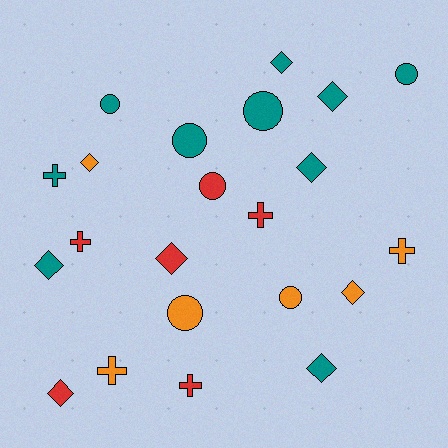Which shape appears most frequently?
Diamond, with 9 objects.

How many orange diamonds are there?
There are 2 orange diamonds.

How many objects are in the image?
There are 22 objects.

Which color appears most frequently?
Teal, with 10 objects.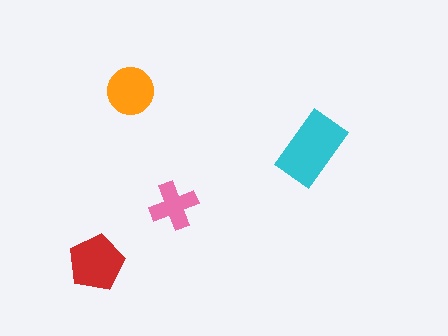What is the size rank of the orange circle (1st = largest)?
3rd.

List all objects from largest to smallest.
The cyan rectangle, the red pentagon, the orange circle, the pink cross.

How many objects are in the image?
There are 4 objects in the image.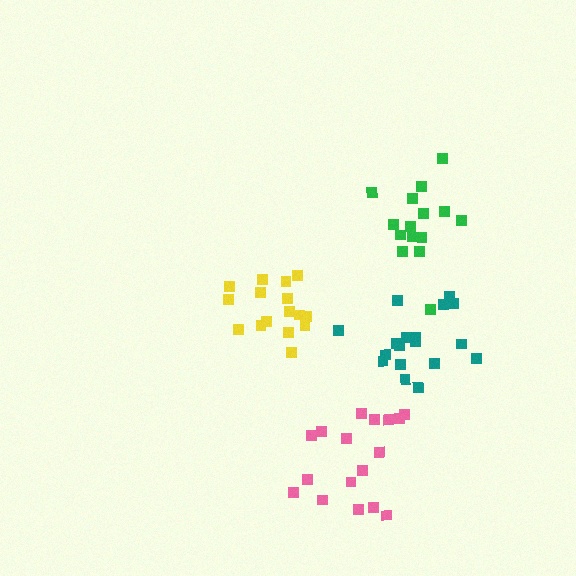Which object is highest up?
The green cluster is topmost.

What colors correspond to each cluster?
The clusters are colored: yellow, pink, green, teal.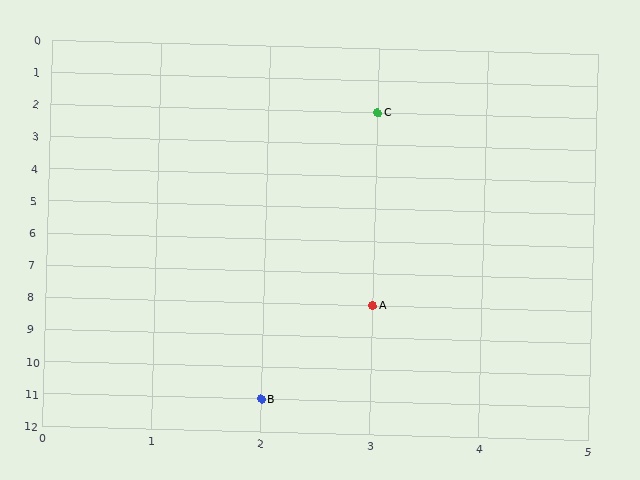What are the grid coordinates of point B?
Point B is at grid coordinates (2, 11).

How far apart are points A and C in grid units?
Points A and C are 6 rows apart.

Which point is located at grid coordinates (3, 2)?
Point C is at (3, 2).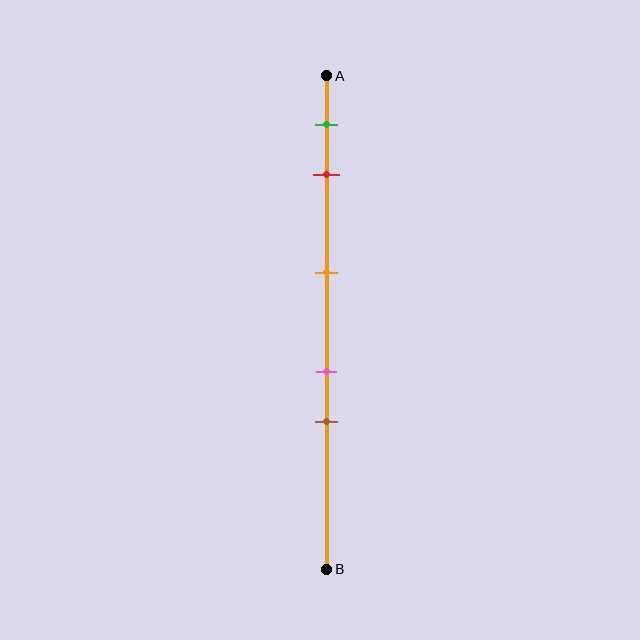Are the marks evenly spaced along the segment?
No, the marks are not evenly spaced.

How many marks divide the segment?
There are 5 marks dividing the segment.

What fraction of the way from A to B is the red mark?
The red mark is approximately 20% (0.2) of the way from A to B.